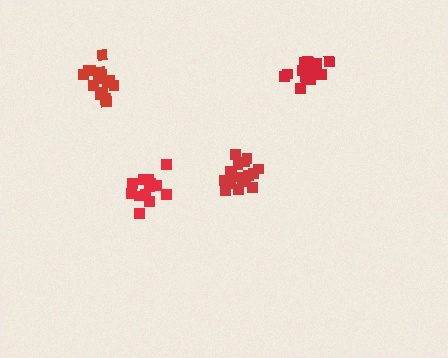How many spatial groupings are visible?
There are 4 spatial groupings.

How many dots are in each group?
Group 1: 13 dots, Group 2: 18 dots, Group 3: 18 dots, Group 4: 17 dots (66 total).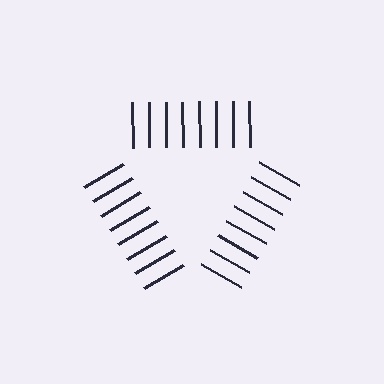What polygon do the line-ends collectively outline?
An illusory triangle — the line segments terminate on its edges but no continuous stroke is drawn.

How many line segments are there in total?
24 — 8 along each of the 3 edges.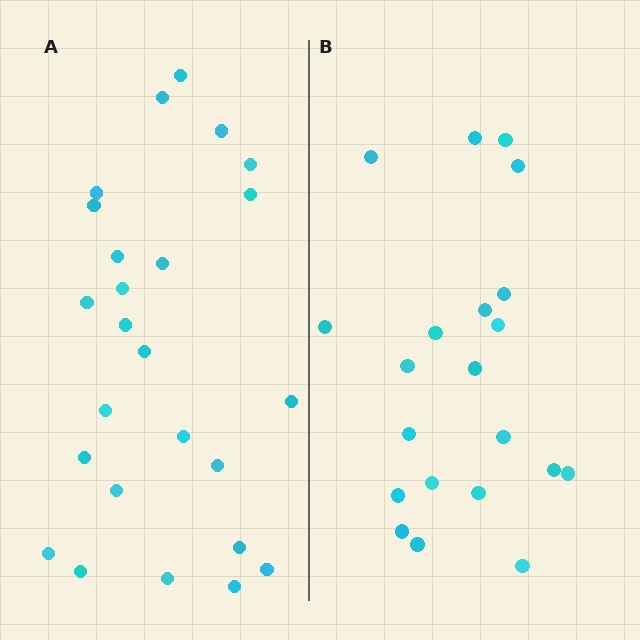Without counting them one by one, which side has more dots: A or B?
Region A (the left region) has more dots.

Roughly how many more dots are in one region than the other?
Region A has about 4 more dots than region B.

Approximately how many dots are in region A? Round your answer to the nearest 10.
About 20 dots. (The exact count is 25, which rounds to 20.)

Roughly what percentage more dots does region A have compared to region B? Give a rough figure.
About 20% more.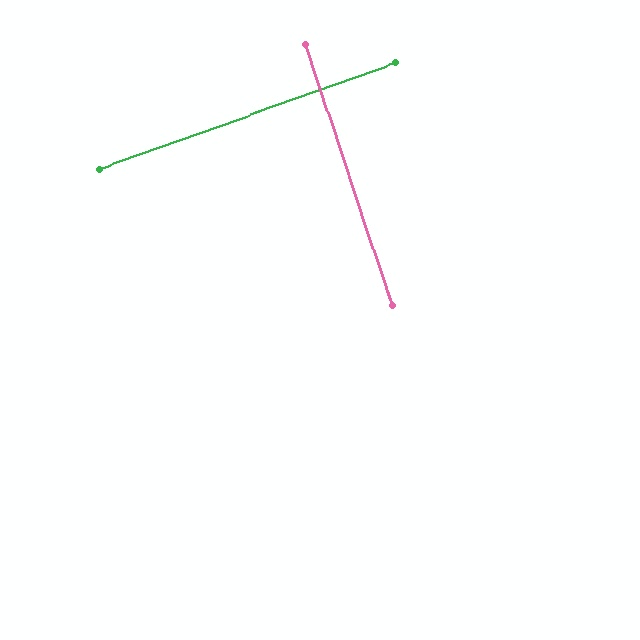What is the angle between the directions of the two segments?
Approximately 89 degrees.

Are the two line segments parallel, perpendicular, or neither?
Perpendicular — they meet at approximately 89°.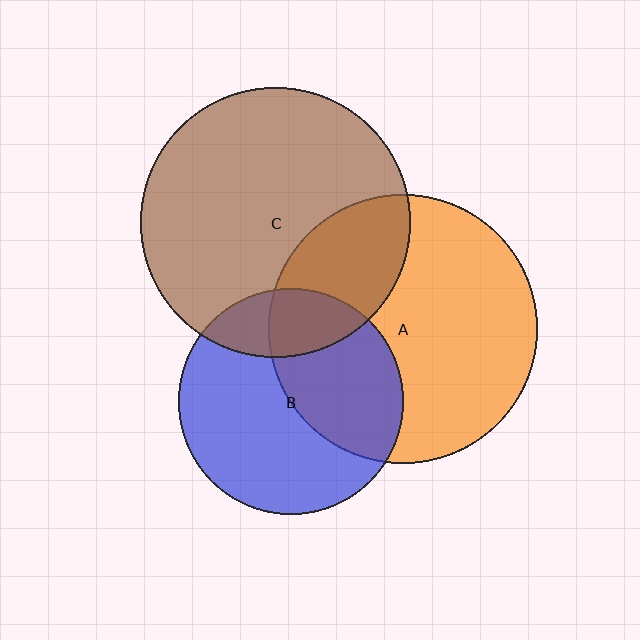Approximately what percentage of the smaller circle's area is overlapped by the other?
Approximately 20%.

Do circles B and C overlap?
Yes.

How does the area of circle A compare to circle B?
Approximately 1.4 times.